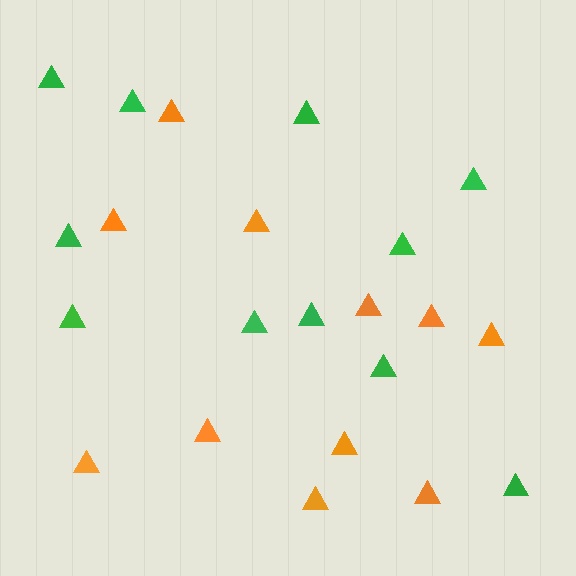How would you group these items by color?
There are 2 groups: one group of orange triangles (11) and one group of green triangles (11).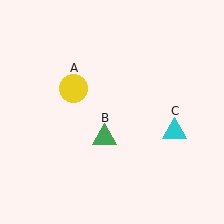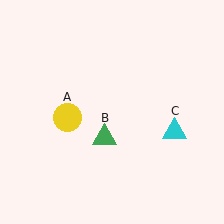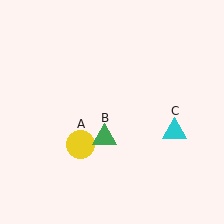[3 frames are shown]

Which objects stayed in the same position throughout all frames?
Green triangle (object B) and cyan triangle (object C) remained stationary.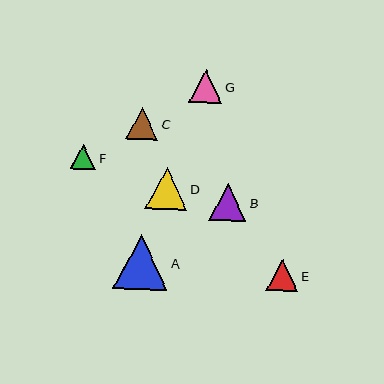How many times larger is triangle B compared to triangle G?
Triangle B is approximately 1.1 times the size of triangle G.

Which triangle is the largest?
Triangle A is the largest with a size of approximately 54 pixels.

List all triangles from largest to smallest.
From largest to smallest: A, D, B, G, C, E, F.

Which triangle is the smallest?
Triangle F is the smallest with a size of approximately 26 pixels.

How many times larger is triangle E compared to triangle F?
Triangle E is approximately 1.2 times the size of triangle F.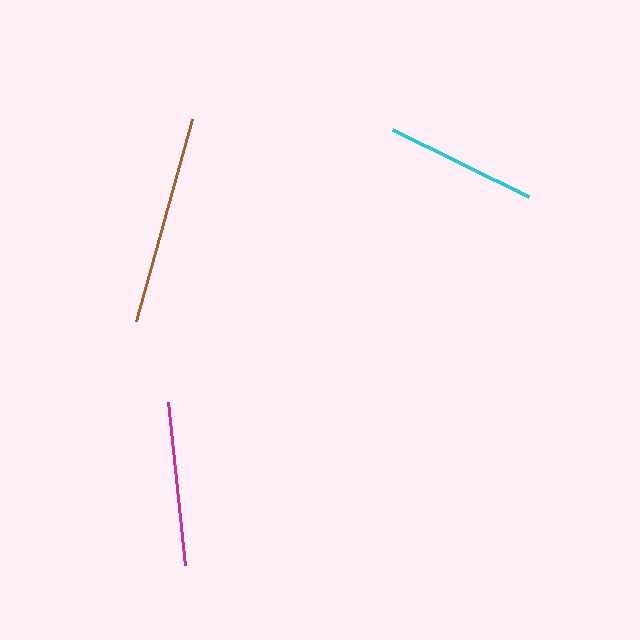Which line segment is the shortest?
The cyan line is the shortest at approximately 152 pixels.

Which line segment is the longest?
The brown line is the longest at approximately 209 pixels.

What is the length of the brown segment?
The brown segment is approximately 209 pixels long.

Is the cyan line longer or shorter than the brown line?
The brown line is longer than the cyan line.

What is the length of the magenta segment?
The magenta segment is approximately 164 pixels long.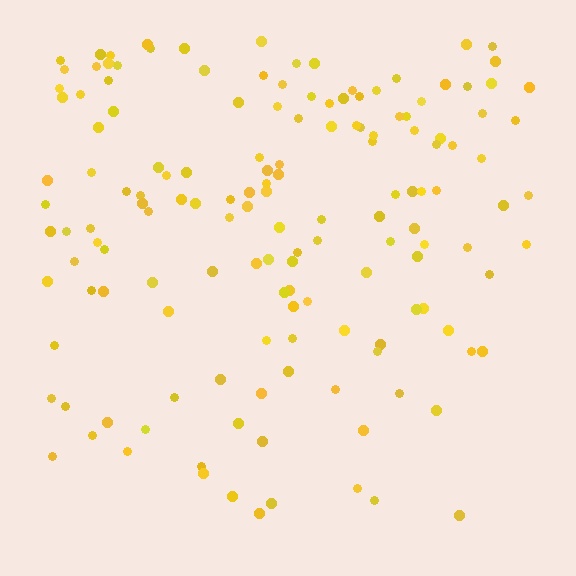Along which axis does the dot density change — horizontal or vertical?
Vertical.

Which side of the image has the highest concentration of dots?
The top.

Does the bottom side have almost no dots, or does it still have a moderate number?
Still a moderate number, just noticeably fewer than the top.